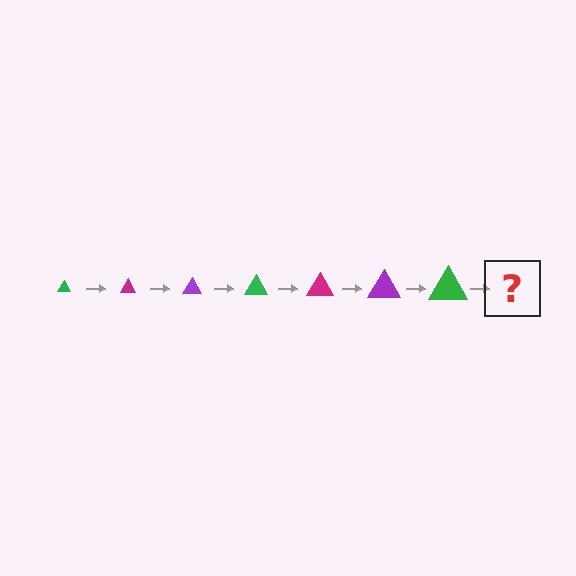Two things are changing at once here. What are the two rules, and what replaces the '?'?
The two rules are that the triangle grows larger each step and the color cycles through green, magenta, and purple. The '?' should be a magenta triangle, larger than the previous one.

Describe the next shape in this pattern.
It should be a magenta triangle, larger than the previous one.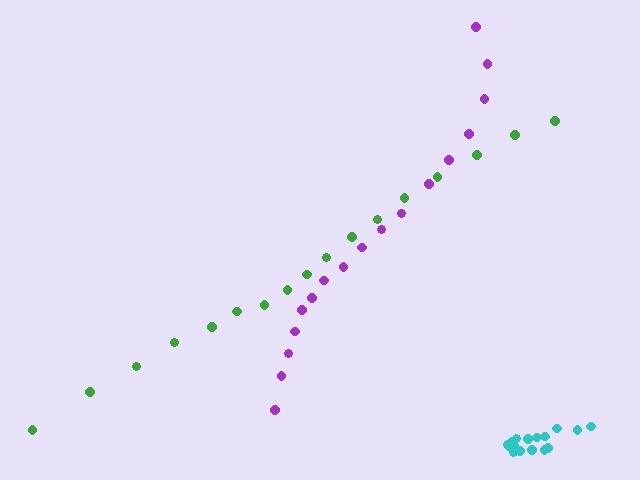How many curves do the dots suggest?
There are 3 distinct paths.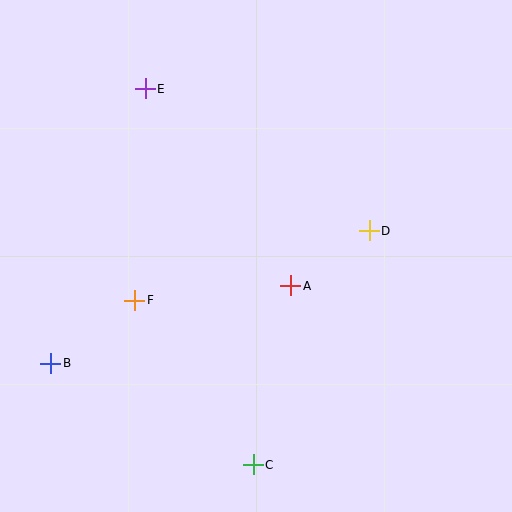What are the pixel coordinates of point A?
Point A is at (291, 286).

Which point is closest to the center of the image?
Point A at (291, 286) is closest to the center.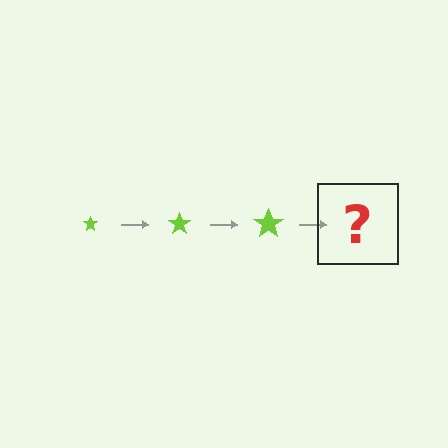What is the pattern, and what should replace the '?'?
The pattern is that the star gets progressively larger each step. The '?' should be a lime star, larger than the previous one.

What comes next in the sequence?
The next element should be a lime star, larger than the previous one.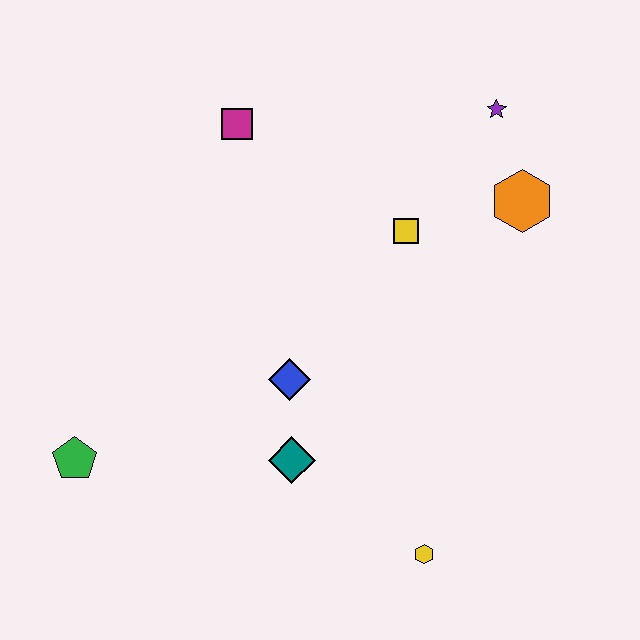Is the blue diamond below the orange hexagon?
Yes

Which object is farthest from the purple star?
The green pentagon is farthest from the purple star.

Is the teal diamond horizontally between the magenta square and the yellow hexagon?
Yes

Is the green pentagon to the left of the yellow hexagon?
Yes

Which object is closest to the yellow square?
The orange hexagon is closest to the yellow square.